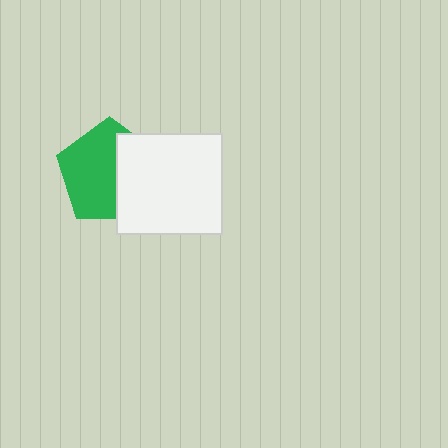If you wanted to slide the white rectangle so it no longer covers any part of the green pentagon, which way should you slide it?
Slide it right — that is the most direct way to separate the two shapes.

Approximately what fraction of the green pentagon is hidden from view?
Roughly 41% of the green pentagon is hidden behind the white rectangle.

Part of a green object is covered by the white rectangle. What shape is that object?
It is a pentagon.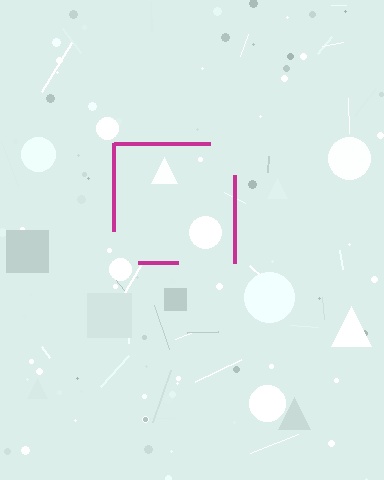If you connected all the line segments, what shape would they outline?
They would outline a square.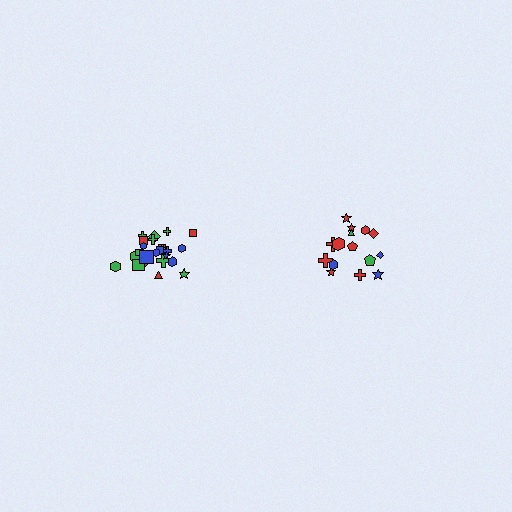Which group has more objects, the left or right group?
The left group.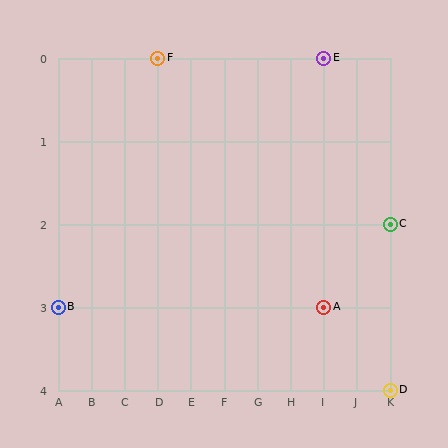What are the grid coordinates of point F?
Point F is at grid coordinates (D, 0).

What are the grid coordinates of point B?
Point B is at grid coordinates (A, 3).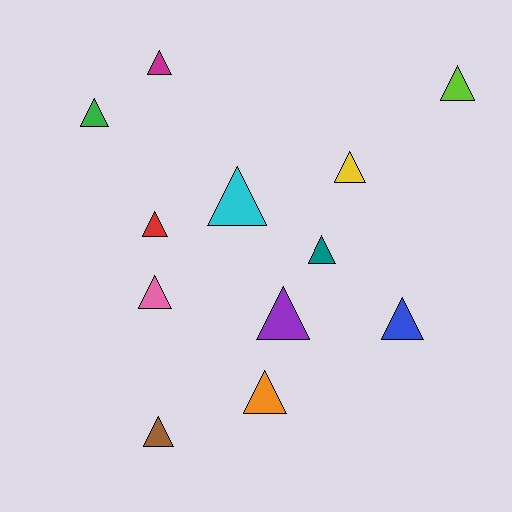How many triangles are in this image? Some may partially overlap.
There are 12 triangles.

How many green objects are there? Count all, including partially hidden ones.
There is 1 green object.